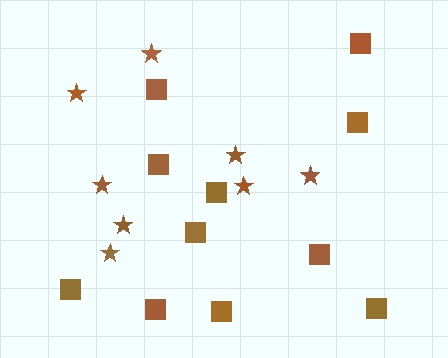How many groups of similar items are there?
There are 2 groups: one group of stars (8) and one group of squares (11).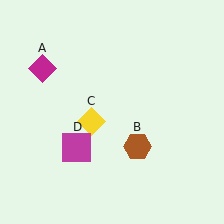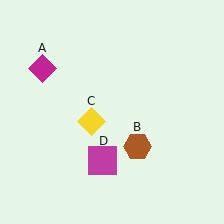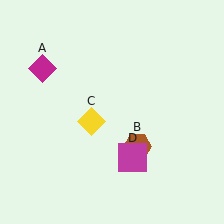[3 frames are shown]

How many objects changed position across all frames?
1 object changed position: magenta square (object D).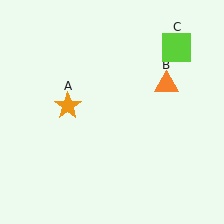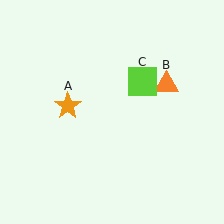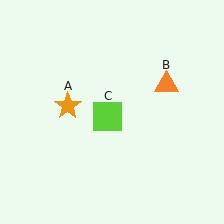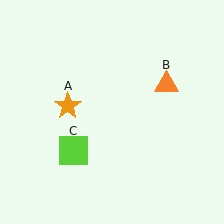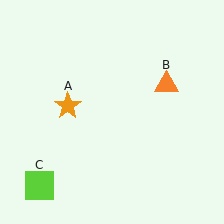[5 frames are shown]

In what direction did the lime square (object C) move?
The lime square (object C) moved down and to the left.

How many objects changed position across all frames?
1 object changed position: lime square (object C).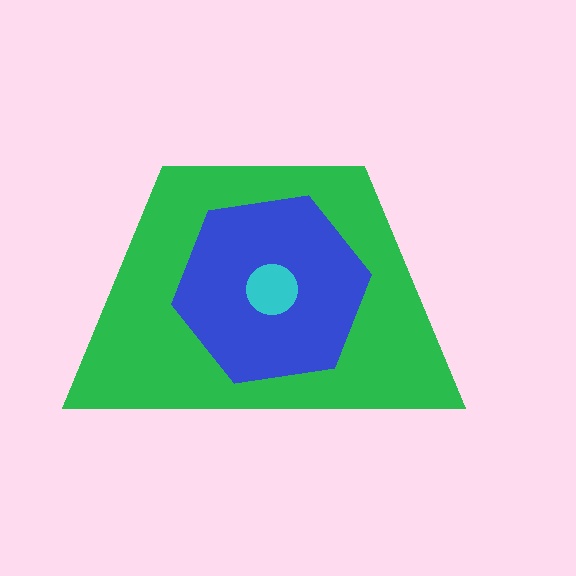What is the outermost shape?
The green trapezoid.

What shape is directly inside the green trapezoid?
The blue hexagon.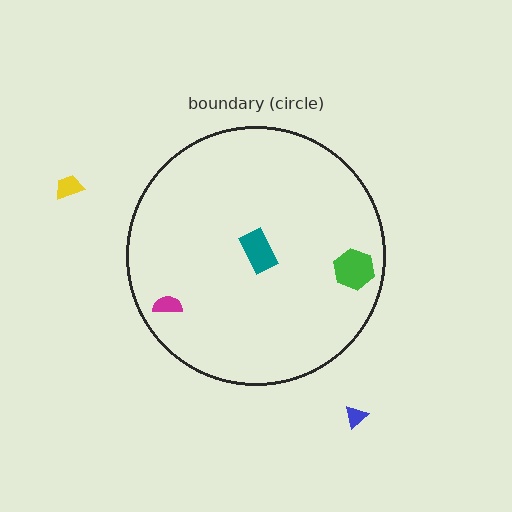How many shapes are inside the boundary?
3 inside, 2 outside.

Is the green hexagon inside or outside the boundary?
Inside.